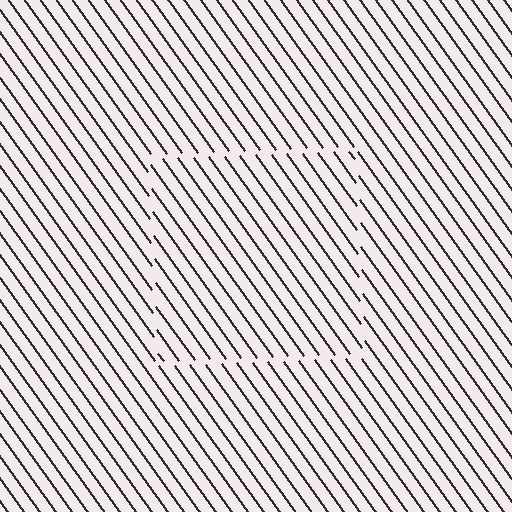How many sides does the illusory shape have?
4 sides — the line-ends trace a square.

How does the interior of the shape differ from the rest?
The interior of the shape contains the same grating, shifted by half a period — the contour is defined by the phase discontinuity where line-ends from the inner and outer gratings abut.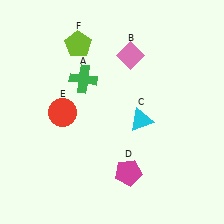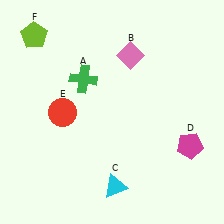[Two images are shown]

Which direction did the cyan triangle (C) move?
The cyan triangle (C) moved down.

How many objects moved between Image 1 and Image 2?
3 objects moved between the two images.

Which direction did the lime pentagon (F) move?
The lime pentagon (F) moved left.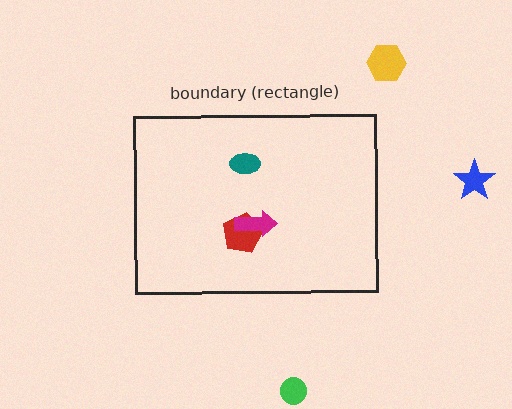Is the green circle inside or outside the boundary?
Outside.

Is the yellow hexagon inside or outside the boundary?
Outside.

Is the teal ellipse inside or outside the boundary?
Inside.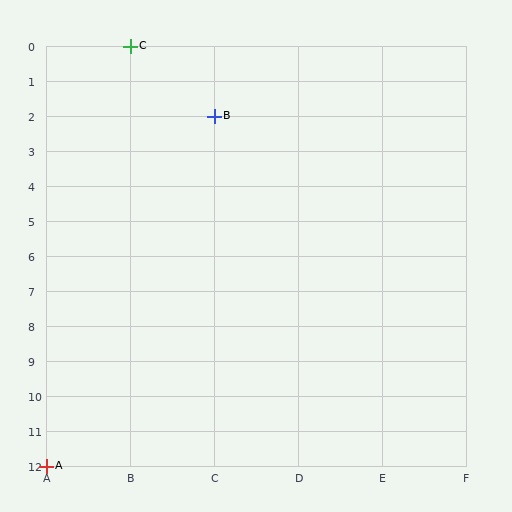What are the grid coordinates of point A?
Point A is at grid coordinates (A, 12).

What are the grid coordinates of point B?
Point B is at grid coordinates (C, 2).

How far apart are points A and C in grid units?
Points A and C are 1 column and 12 rows apart (about 12.0 grid units diagonally).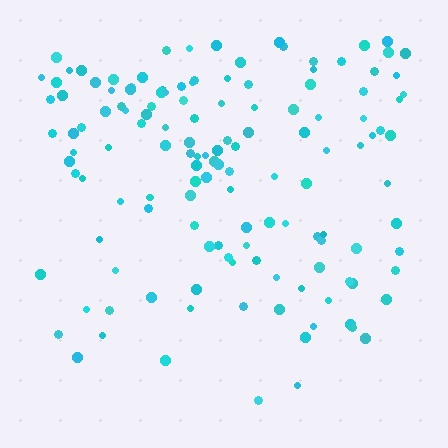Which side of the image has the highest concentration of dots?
The top.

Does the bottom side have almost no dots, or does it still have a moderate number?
Still a moderate number, just noticeably fewer than the top.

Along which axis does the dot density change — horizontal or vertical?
Vertical.